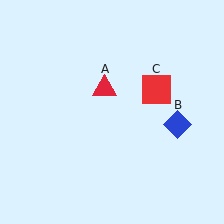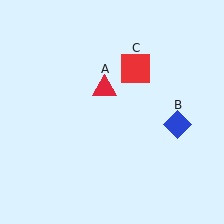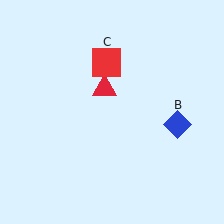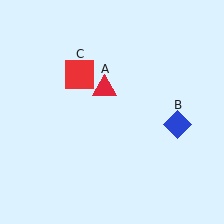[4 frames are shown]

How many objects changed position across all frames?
1 object changed position: red square (object C).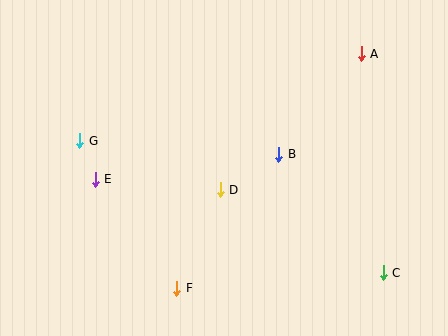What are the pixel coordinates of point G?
Point G is at (80, 141).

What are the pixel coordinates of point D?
Point D is at (220, 190).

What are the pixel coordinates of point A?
Point A is at (361, 54).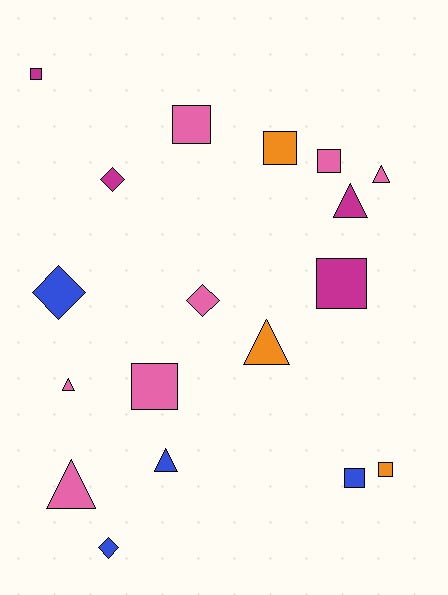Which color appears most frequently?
Pink, with 7 objects.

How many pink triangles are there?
There are 3 pink triangles.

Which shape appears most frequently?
Square, with 8 objects.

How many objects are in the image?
There are 18 objects.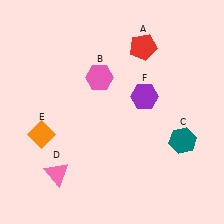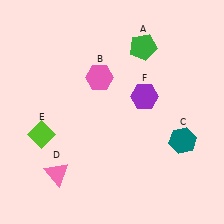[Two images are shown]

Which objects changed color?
A changed from red to green. E changed from orange to lime.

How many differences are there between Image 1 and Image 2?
There are 2 differences between the two images.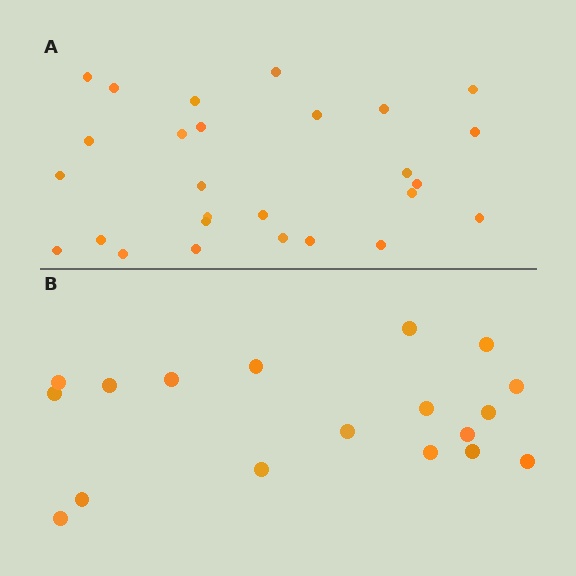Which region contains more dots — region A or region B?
Region A (the top region) has more dots.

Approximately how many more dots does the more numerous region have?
Region A has roughly 8 or so more dots than region B.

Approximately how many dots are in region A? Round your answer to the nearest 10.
About 30 dots. (The exact count is 27, which rounds to 30.)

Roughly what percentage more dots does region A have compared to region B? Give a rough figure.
About 50% more.